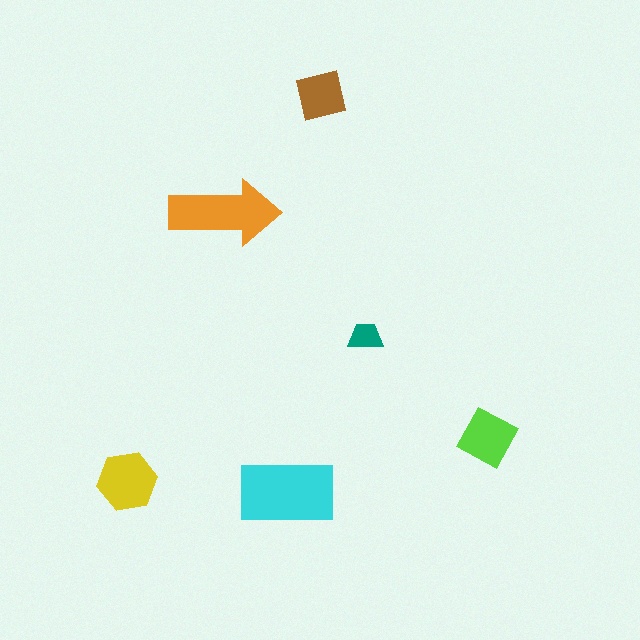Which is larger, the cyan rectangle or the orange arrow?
The cyan rectangle.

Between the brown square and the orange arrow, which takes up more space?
The orange arrow.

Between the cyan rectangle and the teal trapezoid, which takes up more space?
The cyan rectangle.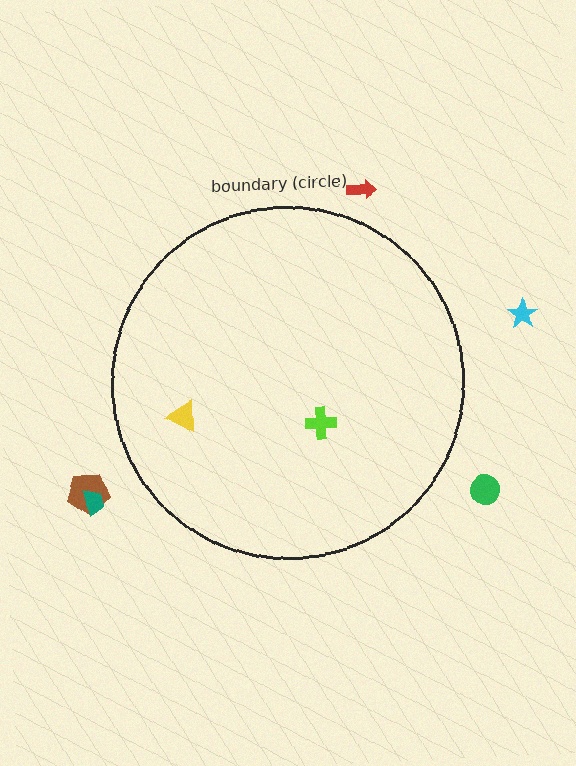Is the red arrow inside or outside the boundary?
Outside.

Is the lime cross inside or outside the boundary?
Inside.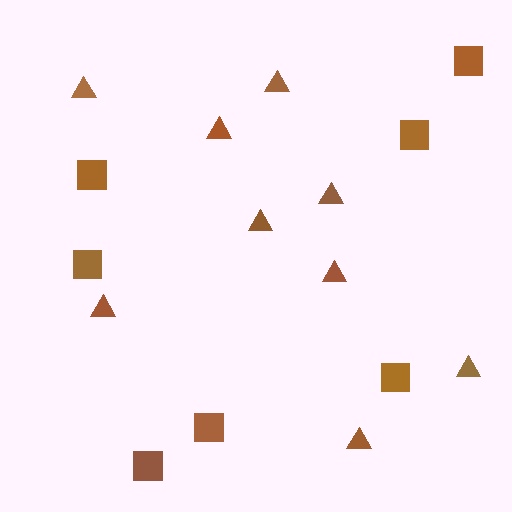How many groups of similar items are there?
There are 2 groups: one group of triangles (9) and one group of squares (7).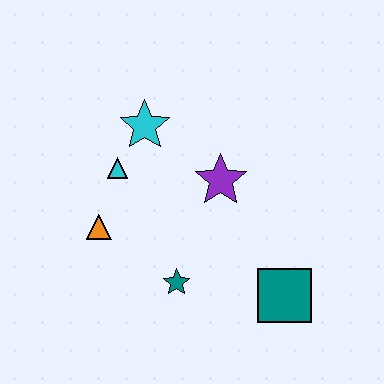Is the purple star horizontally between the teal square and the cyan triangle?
Yes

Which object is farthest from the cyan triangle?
The teal square is farthest from the cyan triangle.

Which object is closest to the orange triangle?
The cyan triangle is closest to the orange triangle.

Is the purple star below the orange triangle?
No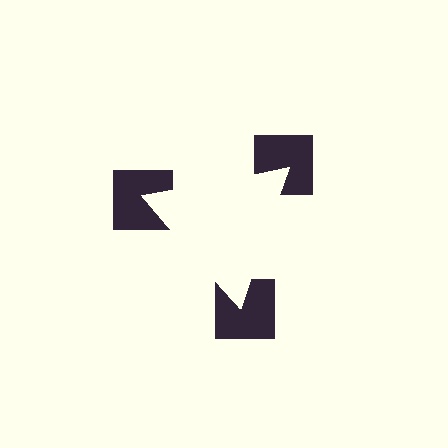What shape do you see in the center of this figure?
An illusory triangle — its edges are inferred from the aligned wedge cuts in the notched squares, not physically drawn.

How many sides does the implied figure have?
3 sides.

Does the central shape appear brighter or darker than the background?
It typically appears slightly brighter than the background, even though no actual brightness change is drawn.